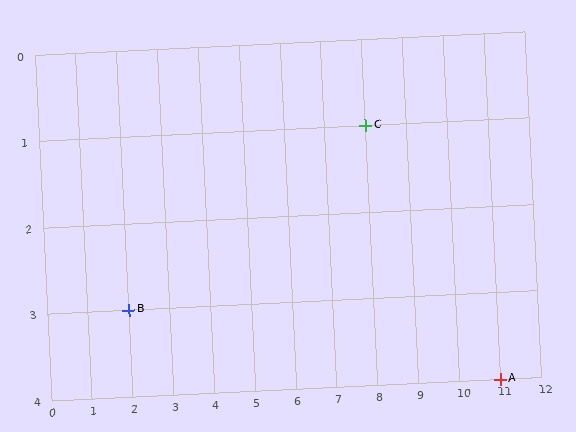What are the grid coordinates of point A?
Point A is at grid coordinates (11, 4).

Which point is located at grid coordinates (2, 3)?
Point B is at (2, 3).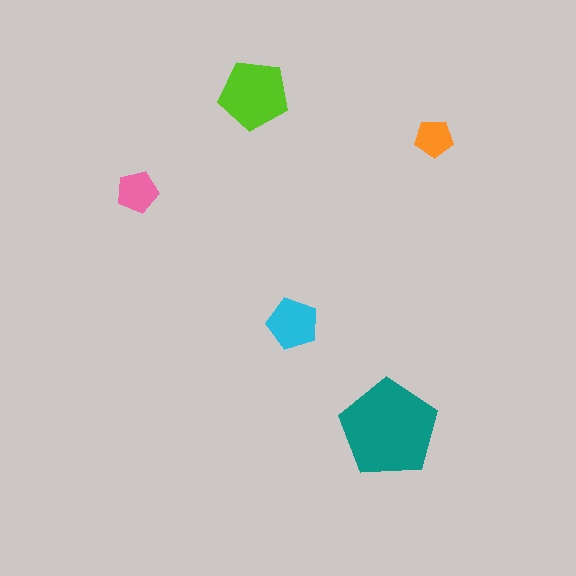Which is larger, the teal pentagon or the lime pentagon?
The teal one.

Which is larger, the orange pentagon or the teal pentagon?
The teal one.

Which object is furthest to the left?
The pink pentagon is leftmost.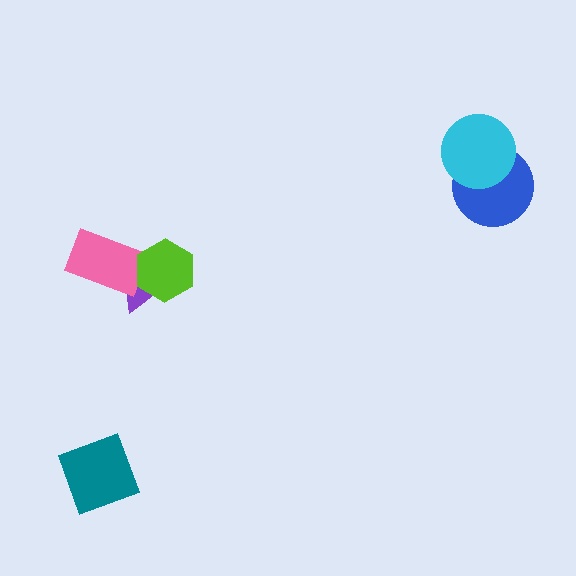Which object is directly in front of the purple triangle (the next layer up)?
The pink rectangle is directly in front of the purple triangle.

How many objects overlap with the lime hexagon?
2 objects overlap with the lime hexagon.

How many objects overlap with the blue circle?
1 object overlaps with the blue circle.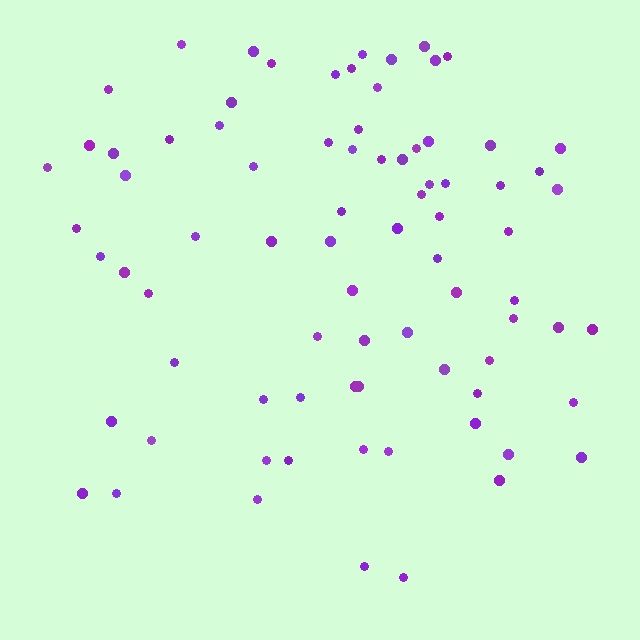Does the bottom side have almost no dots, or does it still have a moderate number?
Still a moderate number, just noticeably fewer than the top.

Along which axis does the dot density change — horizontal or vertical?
Vertical.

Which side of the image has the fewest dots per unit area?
The bottom.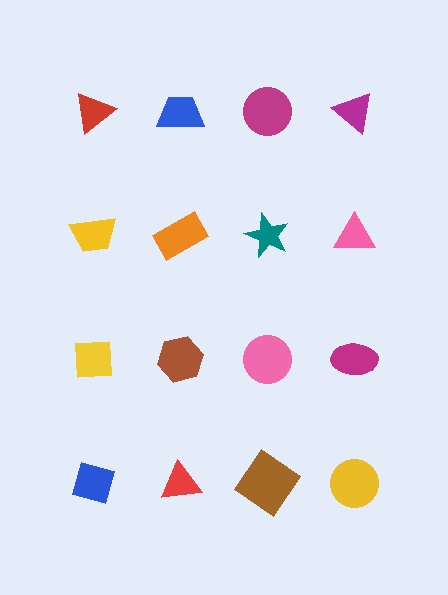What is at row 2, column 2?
An orange rectangle.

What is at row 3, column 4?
A magenta ellipse.